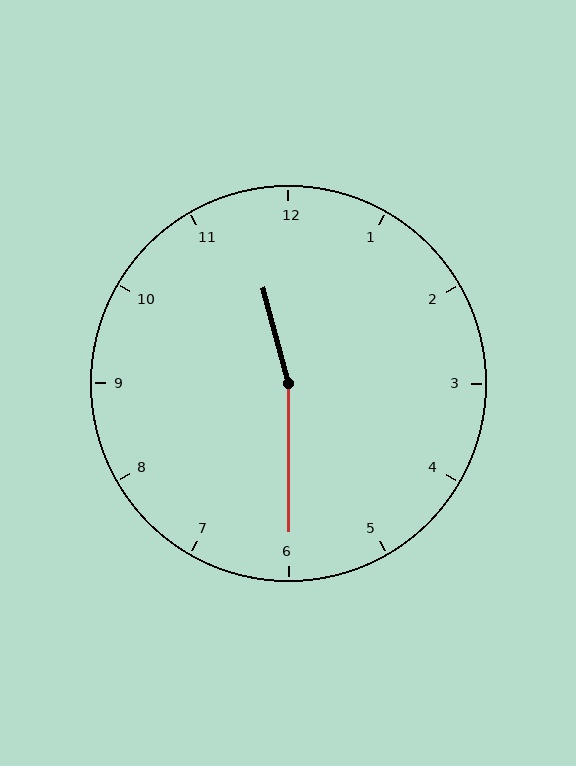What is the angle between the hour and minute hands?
Approximately 165 degrees.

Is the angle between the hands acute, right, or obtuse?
It is obtuse.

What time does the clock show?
11:30.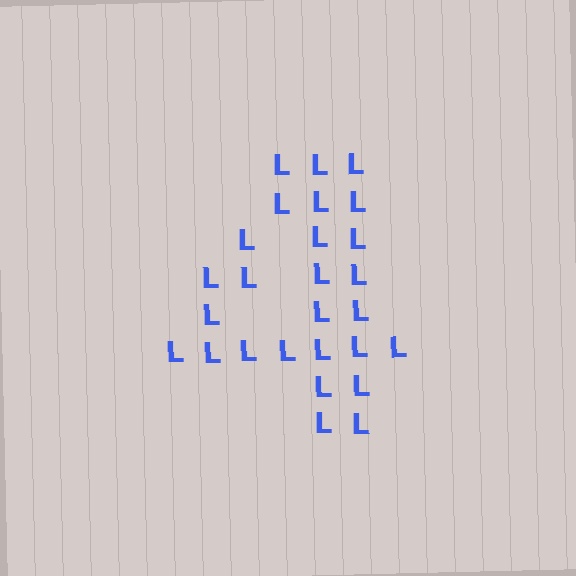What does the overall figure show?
The overall figure shows the digit 4.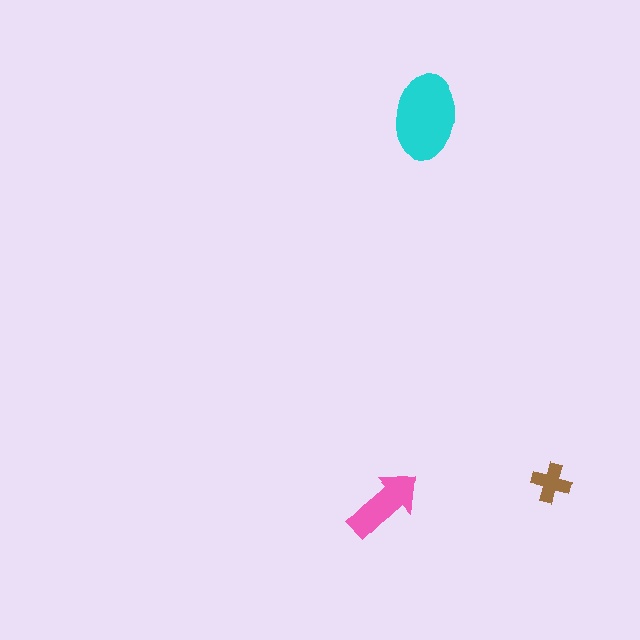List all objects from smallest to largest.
The brown cross, the pink arrow, the cyan ellipse.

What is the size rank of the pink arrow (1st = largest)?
2nd.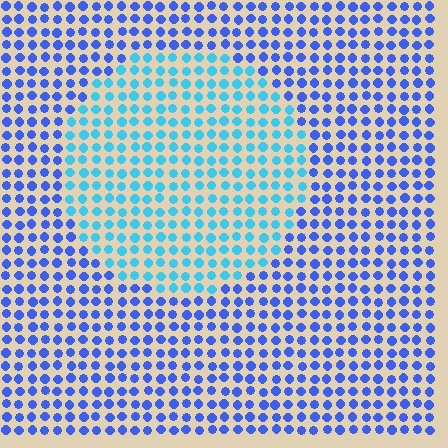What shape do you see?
I see a circle.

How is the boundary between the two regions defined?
The boundary is defined purely by a slight shift in hue (about 38 degrees). Spacing, size, and orientation are identical on both sides.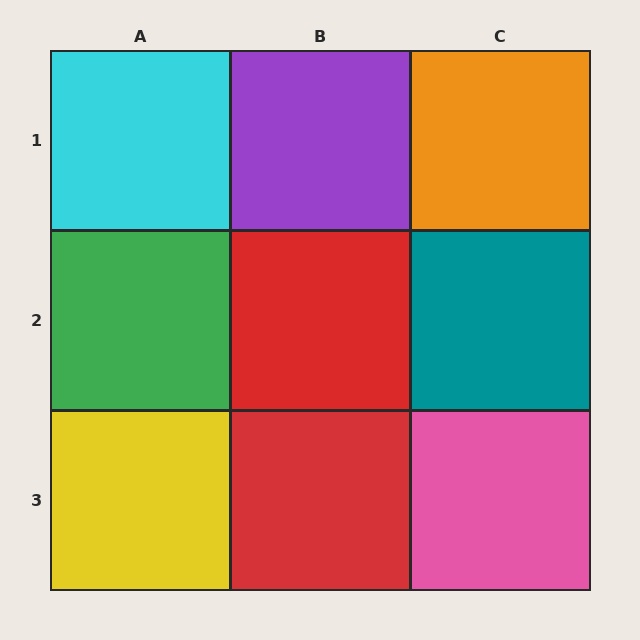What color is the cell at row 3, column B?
Red.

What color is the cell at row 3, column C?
Pink.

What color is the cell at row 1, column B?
Purple.